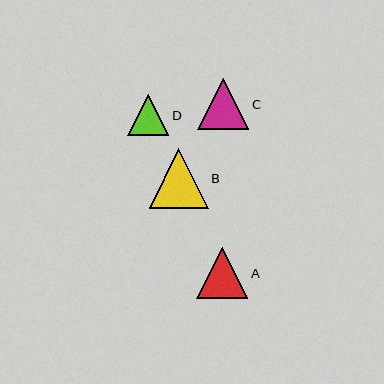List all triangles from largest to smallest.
From largest to smallest: B, A, C, D.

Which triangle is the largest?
Triangle B is the largest with a size of approximately 59 pixels.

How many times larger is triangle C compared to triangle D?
Triangle C is approximately 1.2 times the size of triangle D.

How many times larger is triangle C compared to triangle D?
Triangle C is approximately 1.2 times the size of triangle D.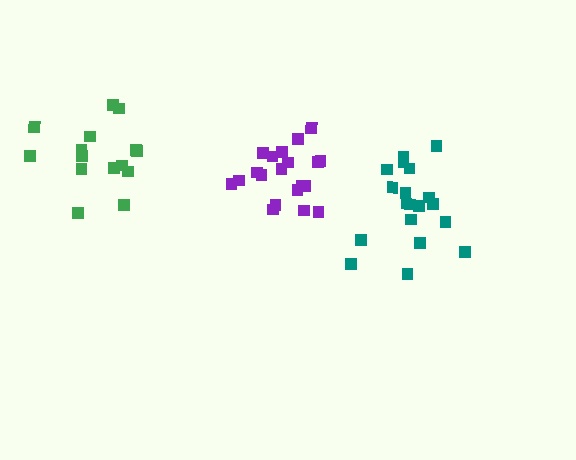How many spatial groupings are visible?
There are 3 spatial groupings.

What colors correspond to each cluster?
The clusters are colored: purple, green, teal.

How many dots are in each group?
Group 1: 20 dots, Group 2: 15 dots, Group 3: 19 dots (54 total).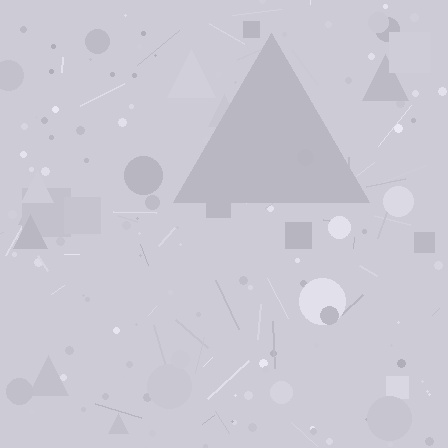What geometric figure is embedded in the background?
A triangle is embedded in the background.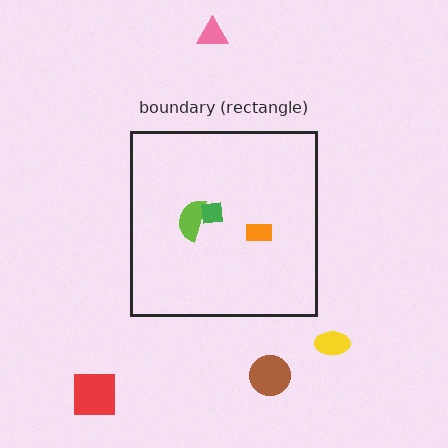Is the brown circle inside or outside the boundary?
Outside.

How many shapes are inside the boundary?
3 inside, 4 outside.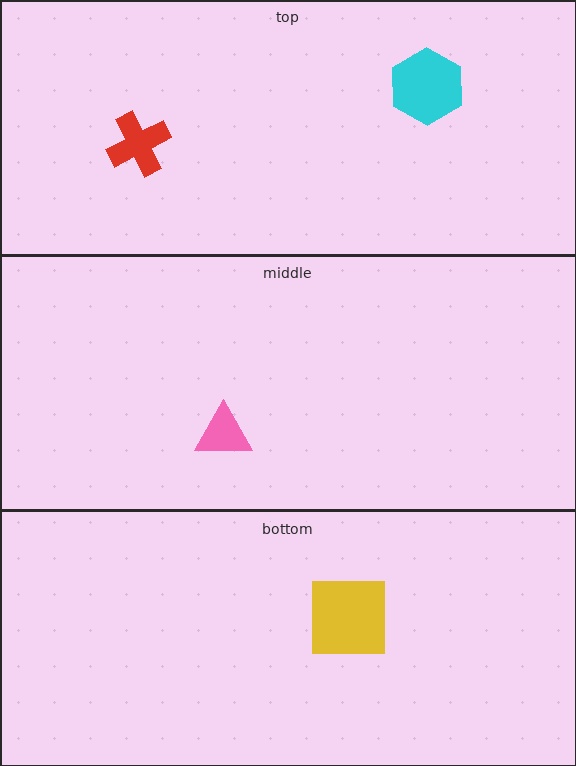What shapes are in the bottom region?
The yellow square.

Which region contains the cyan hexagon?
The top region.